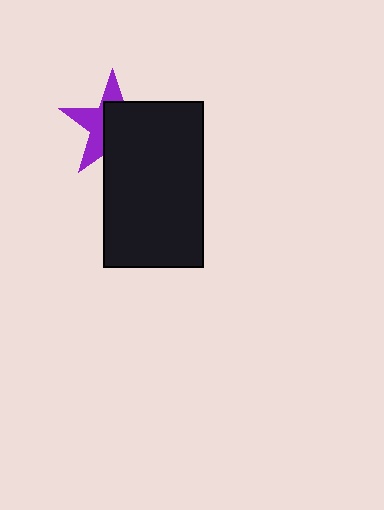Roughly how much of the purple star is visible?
A small part of it is visible (roughly 44%).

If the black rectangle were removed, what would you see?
You would see the complete purple star.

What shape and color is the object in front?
The object in front is a black rectangle.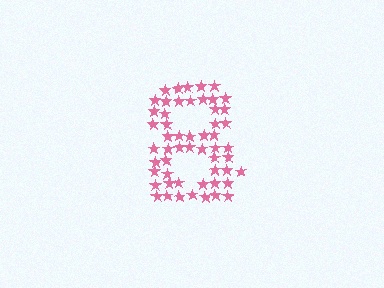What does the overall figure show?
The overall figure shows the digit 8.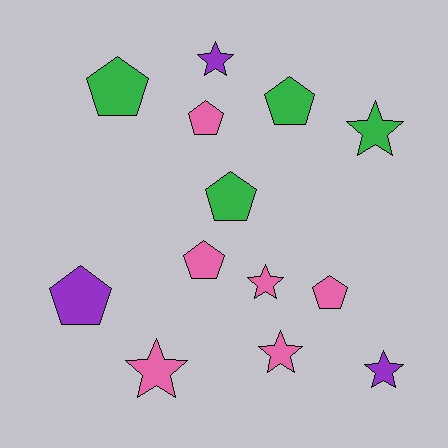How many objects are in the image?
There are 13 objects.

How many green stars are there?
There is 1 green star.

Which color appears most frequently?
Pink, with 6 objects.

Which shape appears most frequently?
Pentagon, with 7 objects.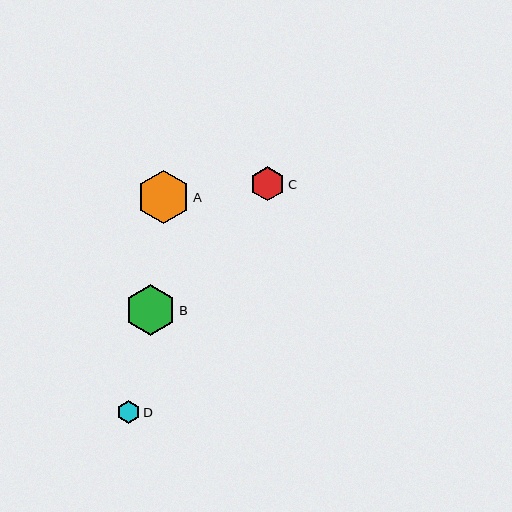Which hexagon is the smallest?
Hexagon D is the smallest with a size of approximately 23 pixels.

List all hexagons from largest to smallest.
From largest to smallest: A, B, C, D.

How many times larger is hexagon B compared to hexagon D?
Hexagon B is approximately 2.3 times the size of hexagon D.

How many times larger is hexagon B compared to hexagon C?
Hexagon B is approximately 1.5 times the size of hexagon C.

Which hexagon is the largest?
Hexagon A is the largest with a size of approximately 53 pixels.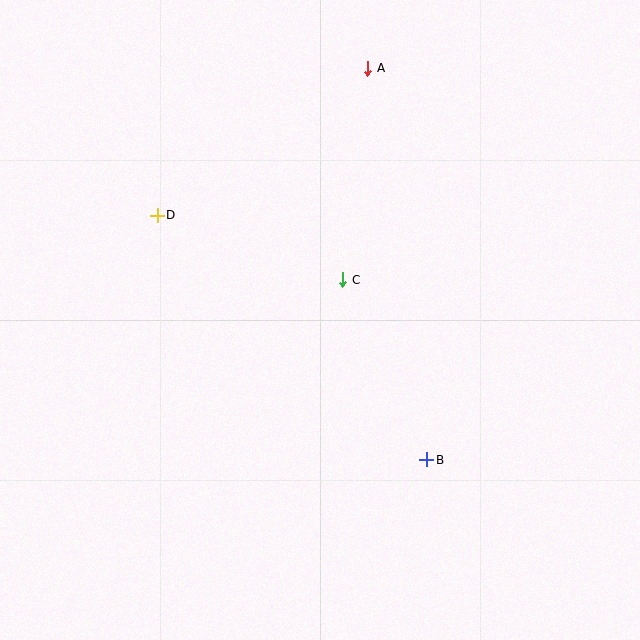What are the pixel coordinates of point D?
Point D is at (157, 215).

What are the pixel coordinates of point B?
Point B is at (427, 460).